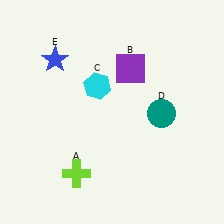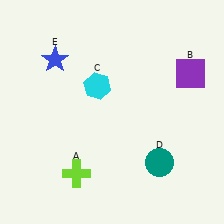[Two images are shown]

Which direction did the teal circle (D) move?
The teal circle (D) moved down.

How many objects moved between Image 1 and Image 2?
2 objects moved between the two images.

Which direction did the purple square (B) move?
The purple square (B) moved right.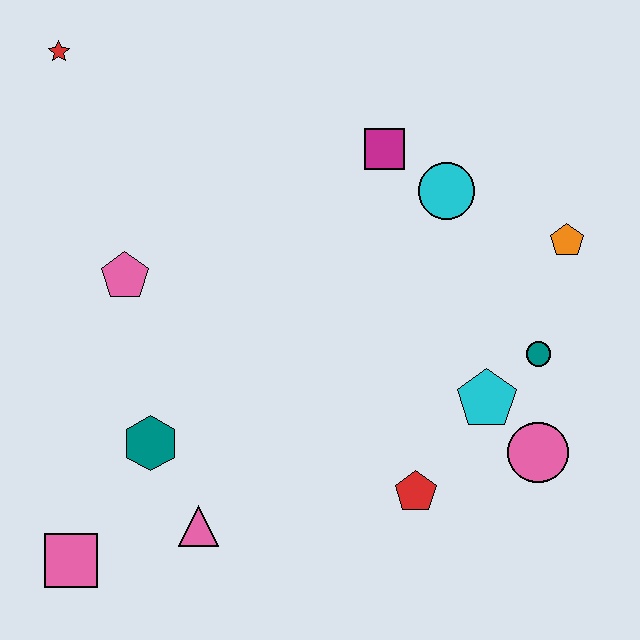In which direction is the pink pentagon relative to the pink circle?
The pink pentagon is to the left of the pink circle.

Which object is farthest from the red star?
The pink circle is farthest from the red star.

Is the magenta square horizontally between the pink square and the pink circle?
Yes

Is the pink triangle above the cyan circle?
No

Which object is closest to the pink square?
The pink triangle is closest to the pink square.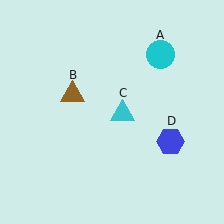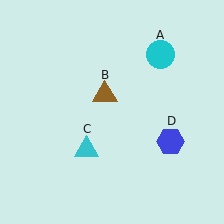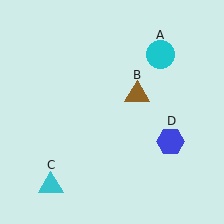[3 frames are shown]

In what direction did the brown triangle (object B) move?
The brown triangle (object B) moved right.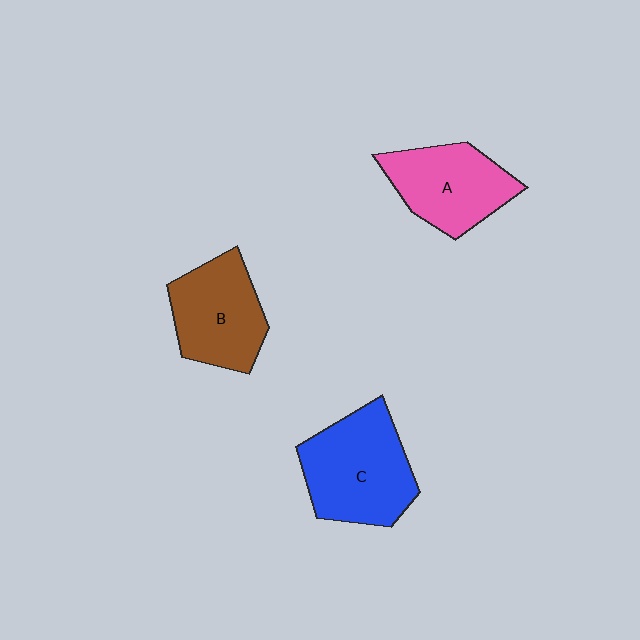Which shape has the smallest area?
Shape B (brown).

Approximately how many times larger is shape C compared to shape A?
Approximately 1.2 times.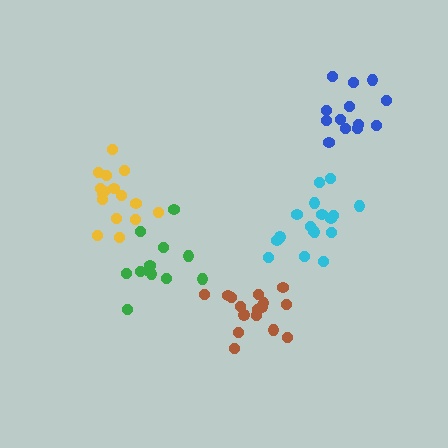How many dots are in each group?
Group 1: 16 dots, Group 2: 12 dots, Group 3: 13 dots, Group 4: 16 dots, Group 5: 17 dots (74 total).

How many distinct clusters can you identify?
There are 5 distinct clusters.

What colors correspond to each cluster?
The clusters are colored: brown, green, blue, yellow, cyan.